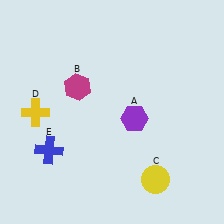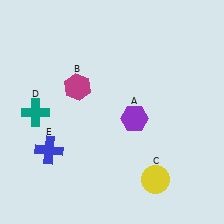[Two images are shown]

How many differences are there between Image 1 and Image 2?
There is 1 difference between the two images.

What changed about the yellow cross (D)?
In Image 1, D is yellow. In Image 2, it changed to teal.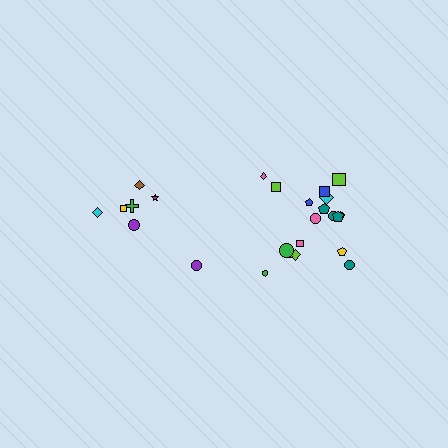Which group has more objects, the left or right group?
The right group.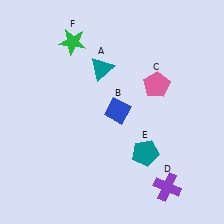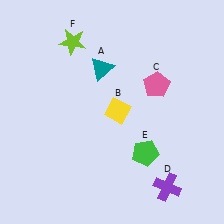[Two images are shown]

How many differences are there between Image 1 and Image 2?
There are 3 differences between the two images.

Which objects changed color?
B changed from blue to yellow. E changed from teal to green. F changed from green to lime.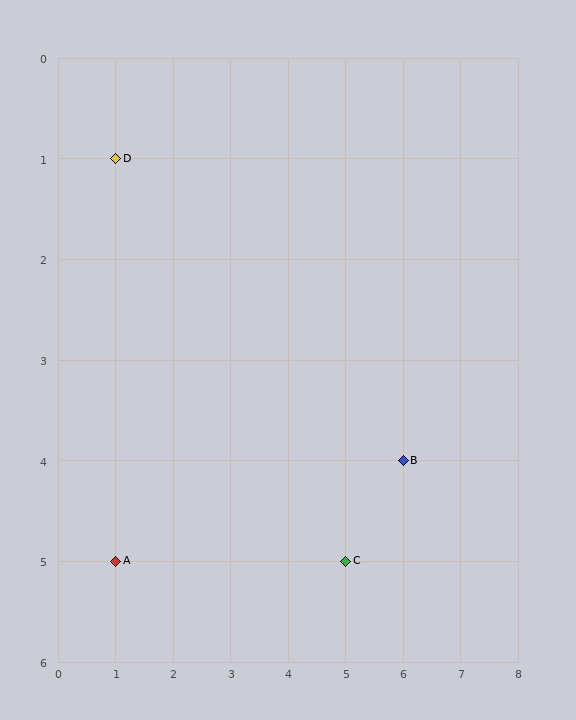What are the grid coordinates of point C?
Point C is at grid coordinates (5, 5).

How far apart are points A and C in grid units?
Points A and C are 4 columns apart.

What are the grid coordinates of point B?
Point B is at grid coordinates (6, 4).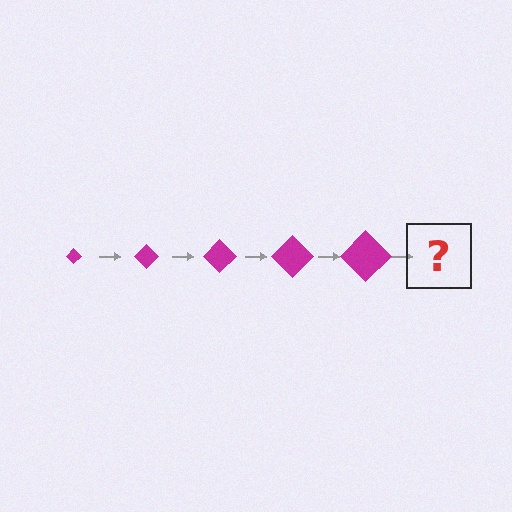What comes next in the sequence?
The next element should be a magenta diamond, larger than the previous one.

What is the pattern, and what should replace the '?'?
The pattern is that the diamond gets progressively larger each step. The '?' should be a magenta diamond, larger than the previous one.